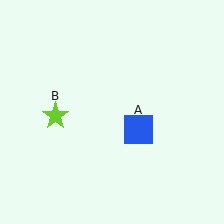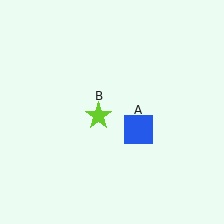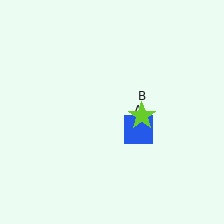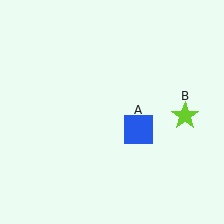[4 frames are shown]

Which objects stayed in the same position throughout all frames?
Blue square (object A) remained stationary.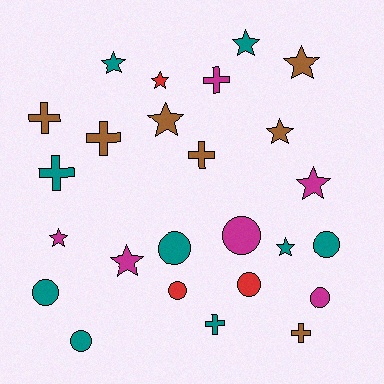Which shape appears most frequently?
Star, with 10 objects.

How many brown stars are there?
There are 3 brown stars.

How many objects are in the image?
There are 25 objects.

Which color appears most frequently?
Teal, with 9 objects.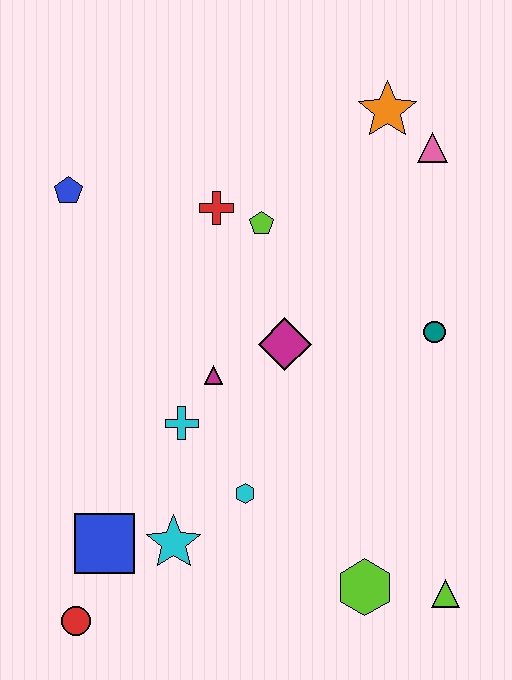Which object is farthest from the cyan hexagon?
The orange star is farthest from the cyan hexagon.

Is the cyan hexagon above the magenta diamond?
No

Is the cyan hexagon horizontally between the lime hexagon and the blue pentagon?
Yes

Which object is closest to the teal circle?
The magenta diamond is closest to the teal circle.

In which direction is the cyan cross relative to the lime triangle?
The cyan cross is to the left of the lime triangle.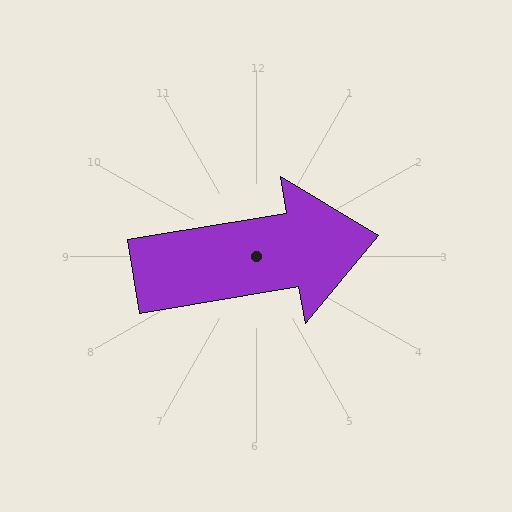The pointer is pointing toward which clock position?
Roughly 3 o'clock.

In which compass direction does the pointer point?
East.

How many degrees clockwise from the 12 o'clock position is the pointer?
Approximately 80 degrees.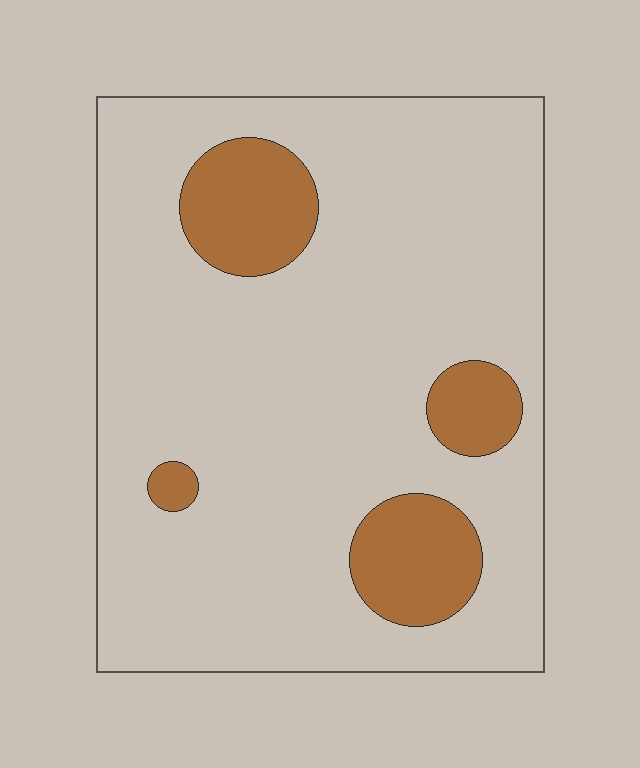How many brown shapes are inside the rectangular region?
4.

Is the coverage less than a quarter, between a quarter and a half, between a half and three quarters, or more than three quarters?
Less than a quarter.